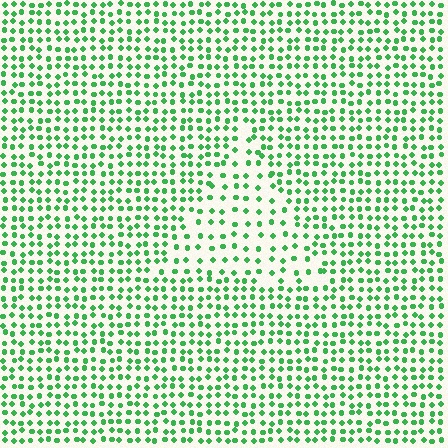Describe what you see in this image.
The image contains small green elements arranged at two different densities. A triangle-shaped region is visible where the elements are less densely packed than the surrounding area.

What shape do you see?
I see a triangle.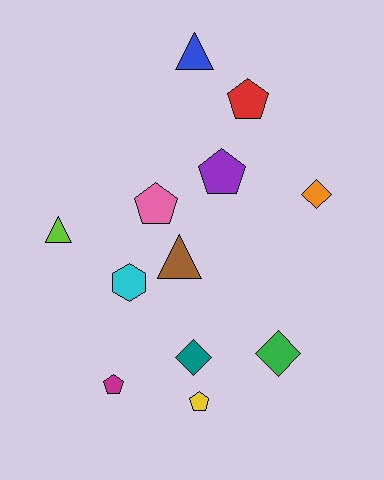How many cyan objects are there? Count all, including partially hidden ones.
There is 1 cyan object.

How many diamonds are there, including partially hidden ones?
There are 3 diamonds.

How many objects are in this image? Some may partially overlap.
There are 12 objects.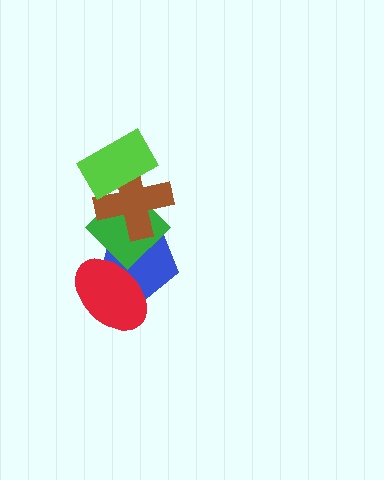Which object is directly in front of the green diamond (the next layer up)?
The brown cross is directly in front of the green diamond.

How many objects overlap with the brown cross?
3 objects overlap with the brown cross.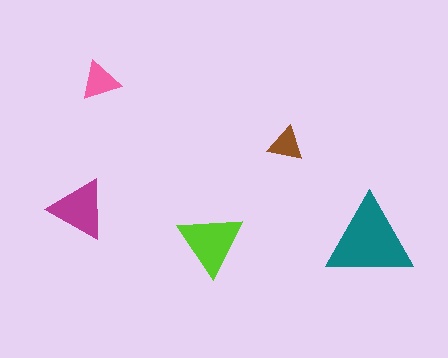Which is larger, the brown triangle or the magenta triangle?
The magenta one.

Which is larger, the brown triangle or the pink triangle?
The pink one.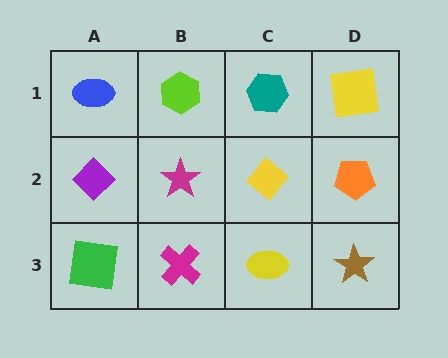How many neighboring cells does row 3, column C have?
3.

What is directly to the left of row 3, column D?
A yellow ellipse.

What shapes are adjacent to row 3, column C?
A yellow diamond (row 2, column C), a magenta cross (row 3, column B), a brown star (row 3, column D).